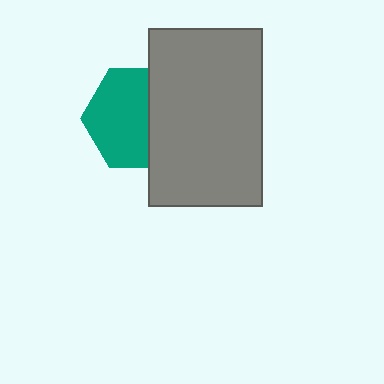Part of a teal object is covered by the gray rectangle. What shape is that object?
It is a hexagon.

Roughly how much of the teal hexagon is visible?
About half of it is visible (roughly 60%).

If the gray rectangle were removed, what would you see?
You would see the complete teal hexagon.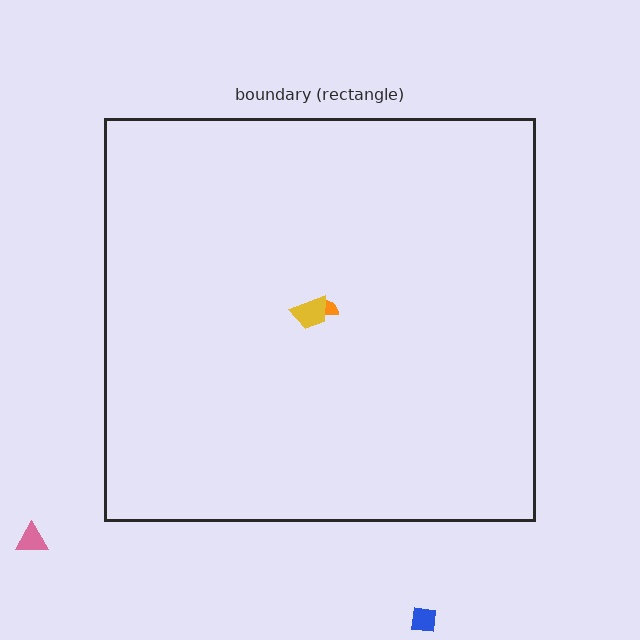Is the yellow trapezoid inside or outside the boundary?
Inside.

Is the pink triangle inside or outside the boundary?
Outside.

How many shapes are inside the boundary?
2 inside, 2 outside.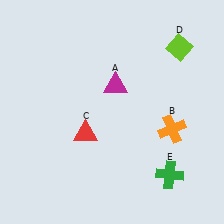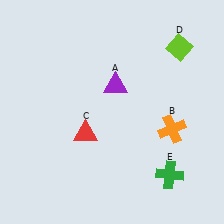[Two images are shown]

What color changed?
The triangle (A) changed from magenta in Image 1 to purple in Image 2.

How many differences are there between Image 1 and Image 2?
There is 1 difference between the two images.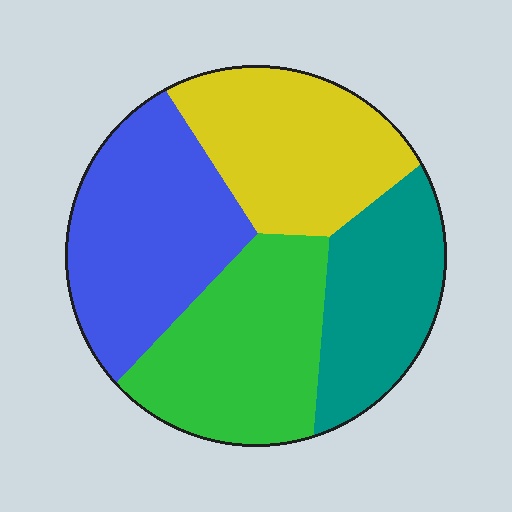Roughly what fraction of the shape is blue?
Blue takes up about one quarter (1/4) of the shape.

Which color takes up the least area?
Teal, at roughly 20%.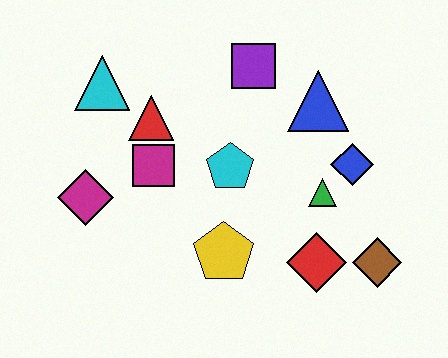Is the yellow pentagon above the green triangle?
No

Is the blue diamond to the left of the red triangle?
No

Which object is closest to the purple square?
The blue triangle is closest to the purple square.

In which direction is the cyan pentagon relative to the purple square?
The cyan pentagon is below the purple square.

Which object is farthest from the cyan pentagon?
The brown diamond is farthest from the cyan pentagon.